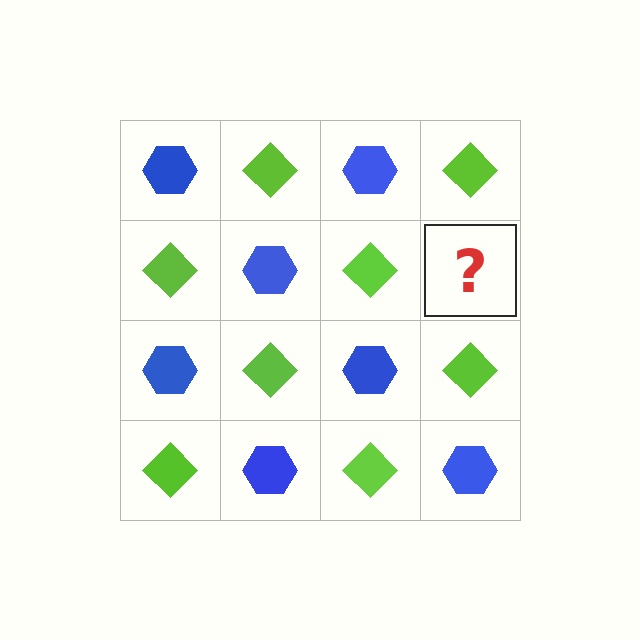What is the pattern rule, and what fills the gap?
The rule is that it alternates blue hexagon and lime diamond in a checkerboard pattern. The gap should be filled with a blue hexagon.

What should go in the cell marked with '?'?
The missing cell should contain a blue hexagon.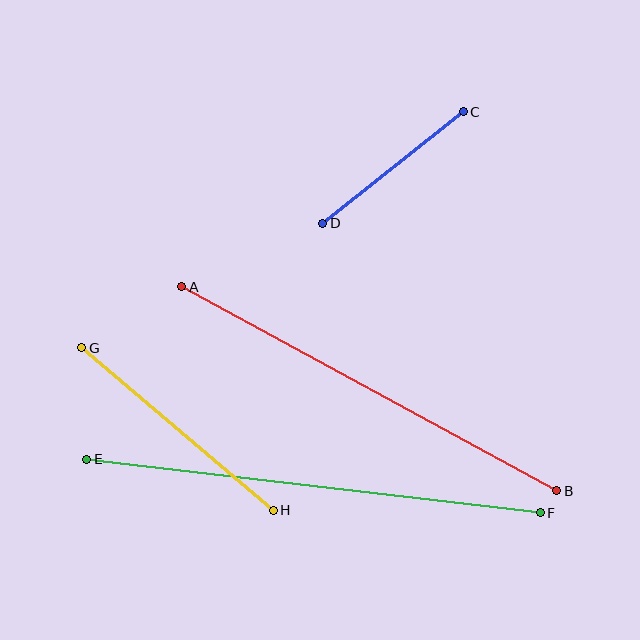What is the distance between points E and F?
The distance is approximately 456 pixels.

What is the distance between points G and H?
The distance is approximately 251 pixels.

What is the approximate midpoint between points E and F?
The midpoint is at approximately (313, 486) pixels.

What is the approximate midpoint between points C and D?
The midpoint is at approximately (393, 168) pixels.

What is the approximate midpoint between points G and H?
The midpoint is at approximately (177, 429) pixels.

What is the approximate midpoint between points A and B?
The midpoint is at approximately (369, 389) pixels.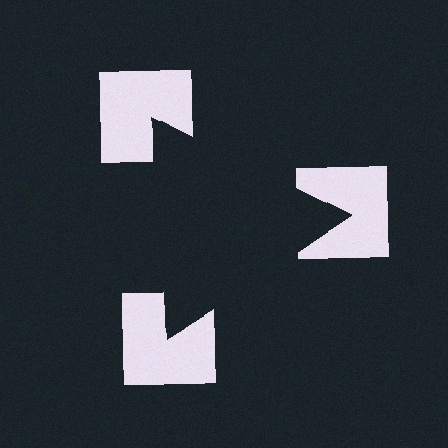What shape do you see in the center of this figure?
An illusory triangle — its edges are inferred from the aligned wedge cuts in the notched squares, not physically drawn.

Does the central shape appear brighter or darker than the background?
It typically appears slightly darker than the background, even though no actual brightness change is drawn.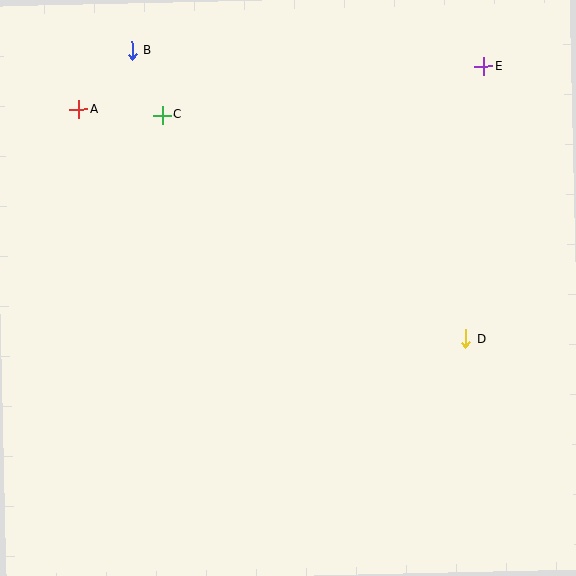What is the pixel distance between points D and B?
The distance between D and B is 441 pixels.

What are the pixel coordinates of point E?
Point E is at (484, 66).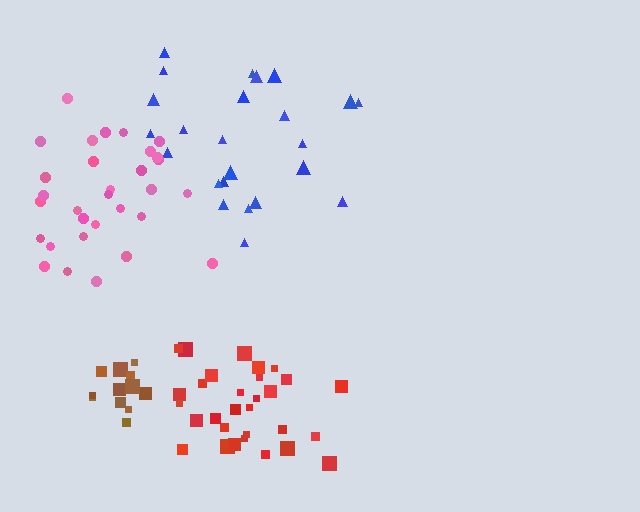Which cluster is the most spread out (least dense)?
Blue.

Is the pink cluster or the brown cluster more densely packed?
Brown.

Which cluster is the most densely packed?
Brown.